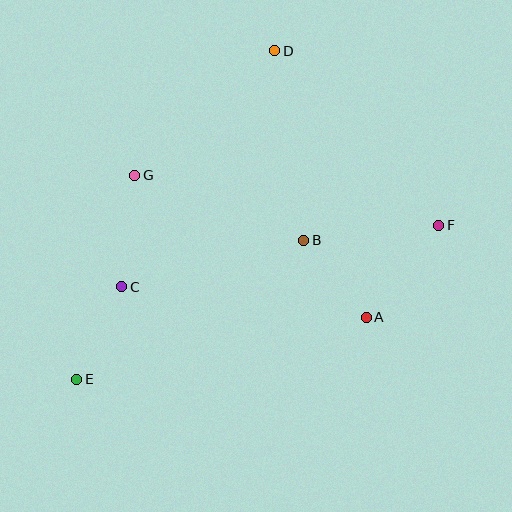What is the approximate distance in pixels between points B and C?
The distance between B and C is approximately 188 pixels.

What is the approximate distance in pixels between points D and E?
The distance between D and E is approximately 384 pixels.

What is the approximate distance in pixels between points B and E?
The distance between B and E is approximately 266 pixels.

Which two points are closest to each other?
Points A and B are closest to each other.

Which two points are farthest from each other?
Points E and F are farthest from each other.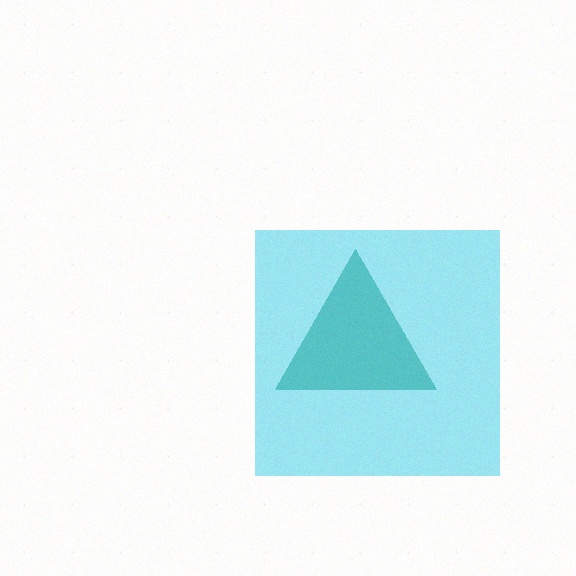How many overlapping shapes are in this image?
There are 2 overlapping shapes in the image.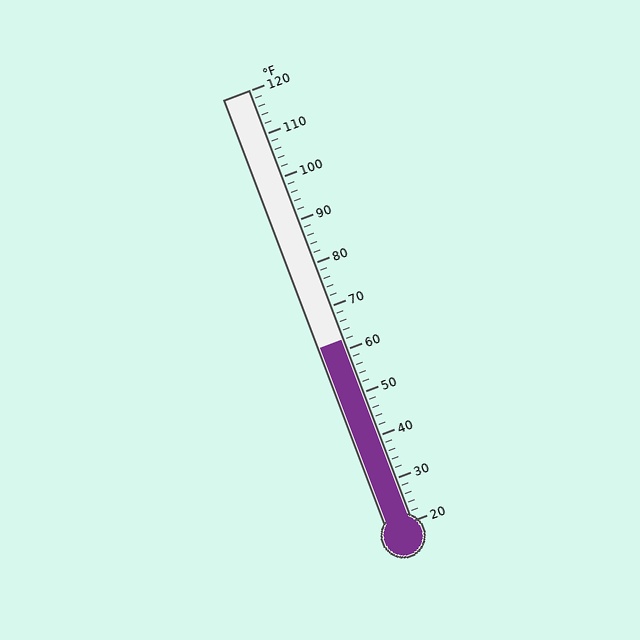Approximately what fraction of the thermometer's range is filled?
The thermometer is filled to approximately 40% of its range.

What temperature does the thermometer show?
The thermometer shows approximately 62°F.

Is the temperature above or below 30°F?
The temperature is above 30°F.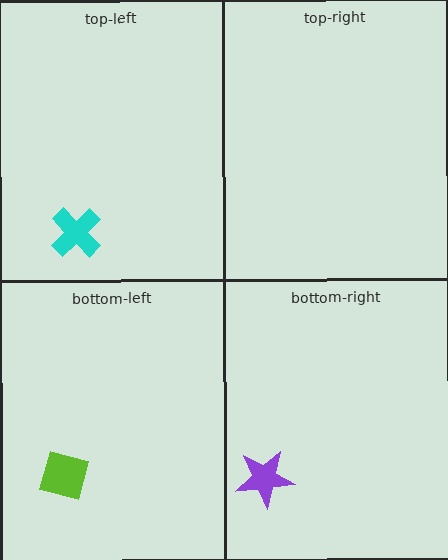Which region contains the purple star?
The bottom-right region.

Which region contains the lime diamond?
The bottom-left region.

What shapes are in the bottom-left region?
The lime diamond.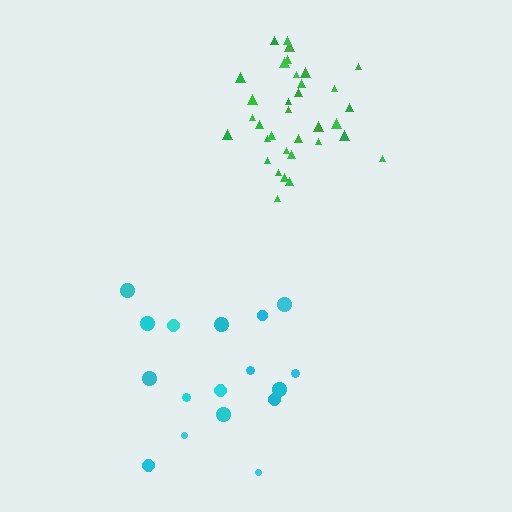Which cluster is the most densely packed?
Green.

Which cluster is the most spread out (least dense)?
Cyan.